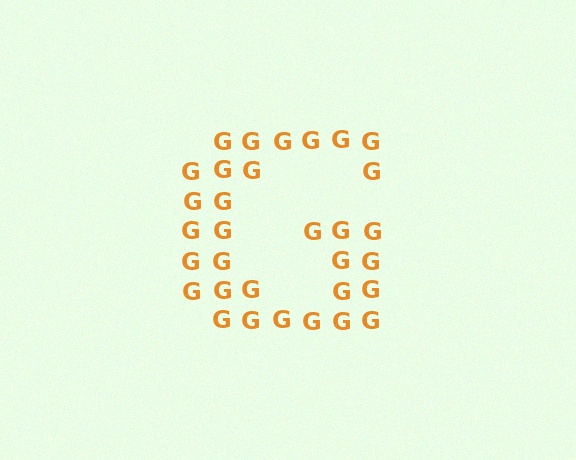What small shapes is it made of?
It is made of small letter G's.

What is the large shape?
The large shape is the letter G.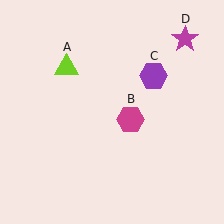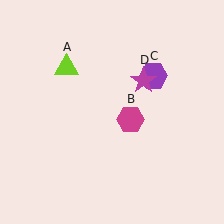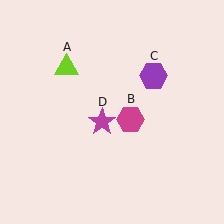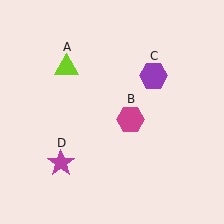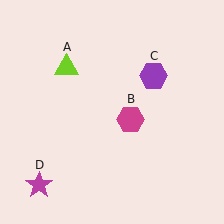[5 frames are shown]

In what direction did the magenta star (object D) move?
The magenta star (object D) moved down and to the left.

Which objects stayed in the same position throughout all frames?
Lime triangle (object A) and magenta hexagon (object B) and purple hexagon (object C) remained stationary.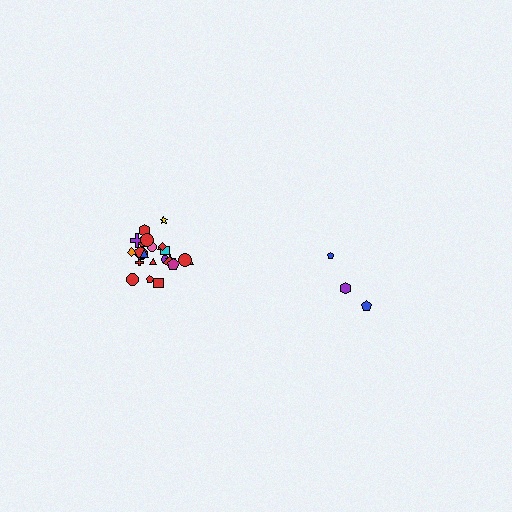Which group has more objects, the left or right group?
The left group.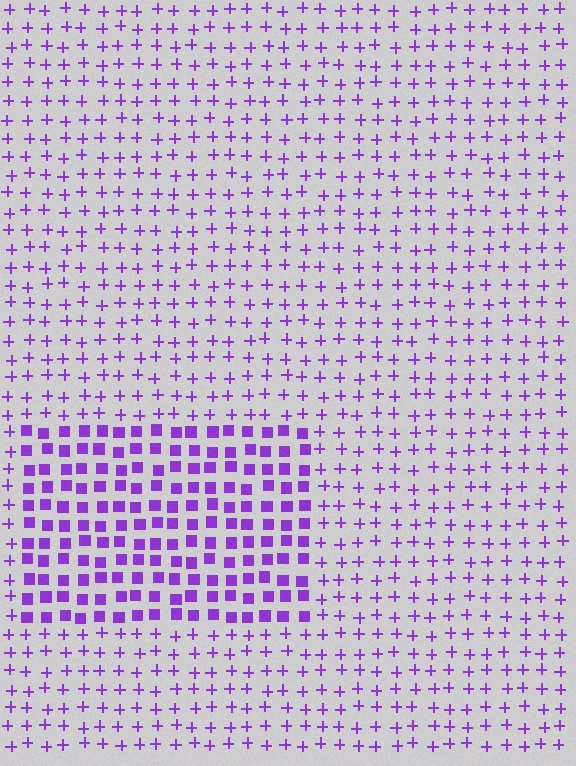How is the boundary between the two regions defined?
The boundary is defined by a change in element shape: squares inside vs. plus signs outside. All elements share the same color and spacing.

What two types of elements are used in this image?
The image uses squares inside the rectangle region and plus signs outside it.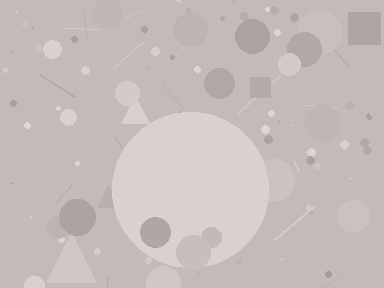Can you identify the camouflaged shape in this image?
The camouflaged shape is a circle.